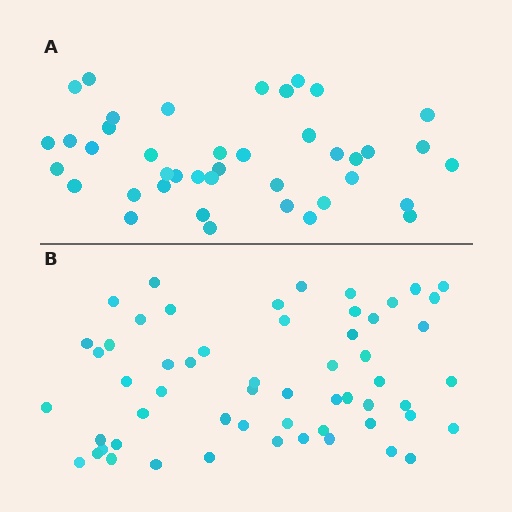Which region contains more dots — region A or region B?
Region B (the bottom region) has more dots.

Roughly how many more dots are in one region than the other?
Region B has approximately 15 more dots than region A.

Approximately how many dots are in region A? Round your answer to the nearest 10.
About 40 dots. (The exact count is 41, which rounds to 40.)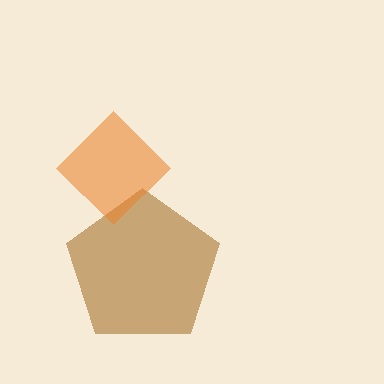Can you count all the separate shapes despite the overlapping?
Yes, there are 2 separate shapes.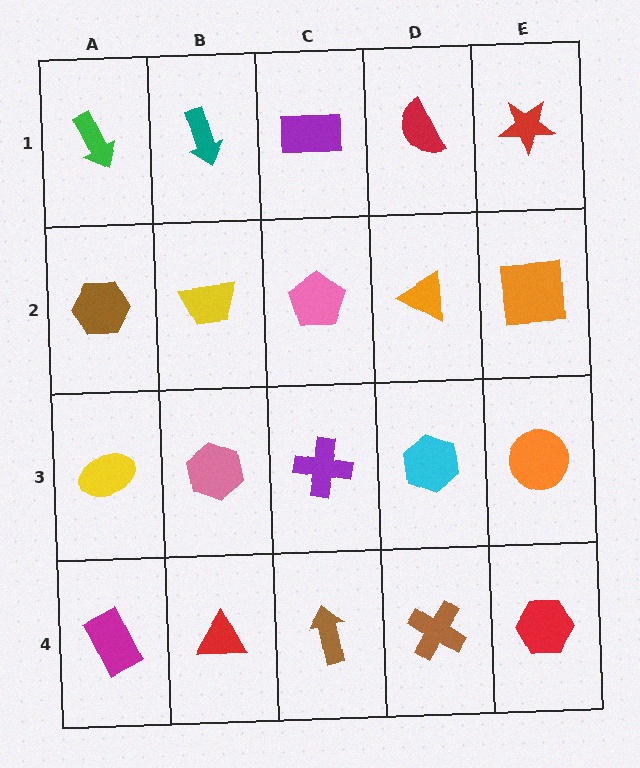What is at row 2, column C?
A pink pentagon.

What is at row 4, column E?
A red hexagon.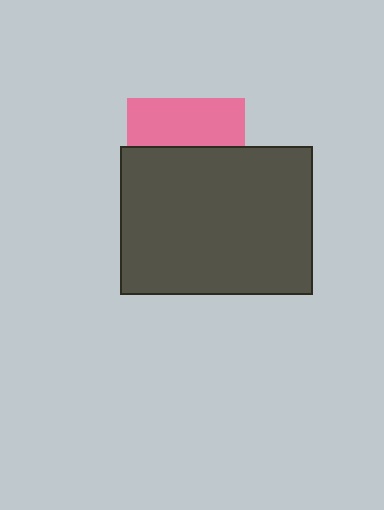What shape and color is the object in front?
The object in front is a dark gray rectangle.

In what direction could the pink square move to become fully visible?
The pink square could move up. That would shift it out from behind the dark gray rectangle entirely.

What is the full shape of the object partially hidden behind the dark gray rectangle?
The partially hidden object is a pink square.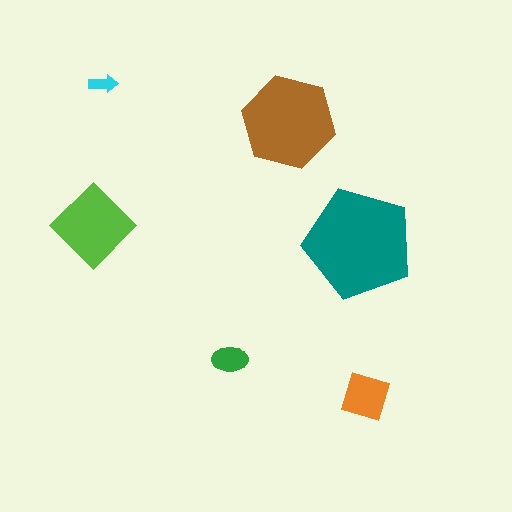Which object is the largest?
The teal pentagon.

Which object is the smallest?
The cyan arrow.